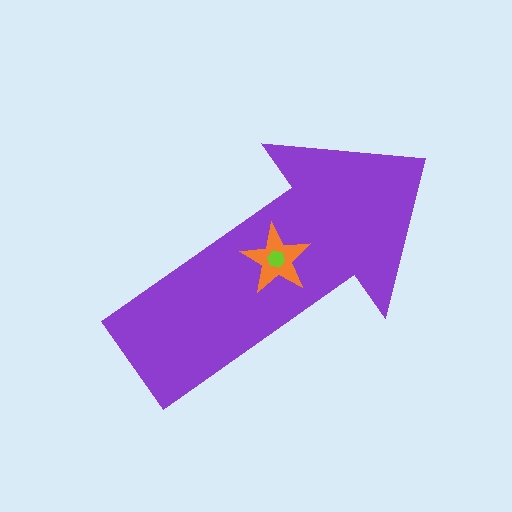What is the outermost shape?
The purple arrow.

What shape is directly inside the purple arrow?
The orange star.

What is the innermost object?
The lime hexagon.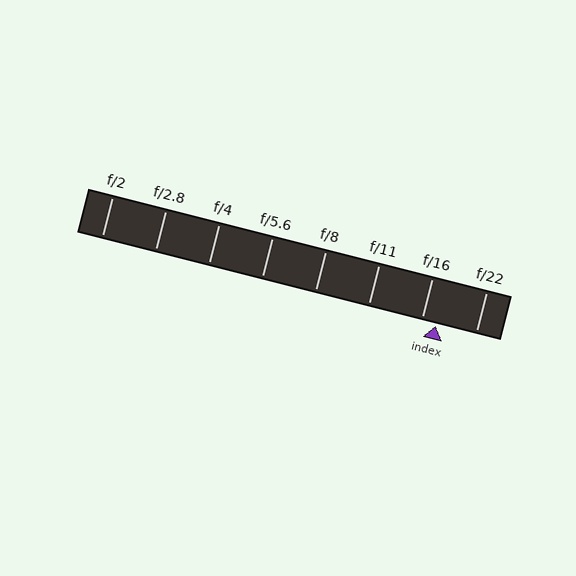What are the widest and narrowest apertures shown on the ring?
The widest aperture shown is f/2 and the narrowest is f/22.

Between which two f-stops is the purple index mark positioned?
The index mark is between f/16 and f/22.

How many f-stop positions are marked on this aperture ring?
There are 8 f-stop positions marked.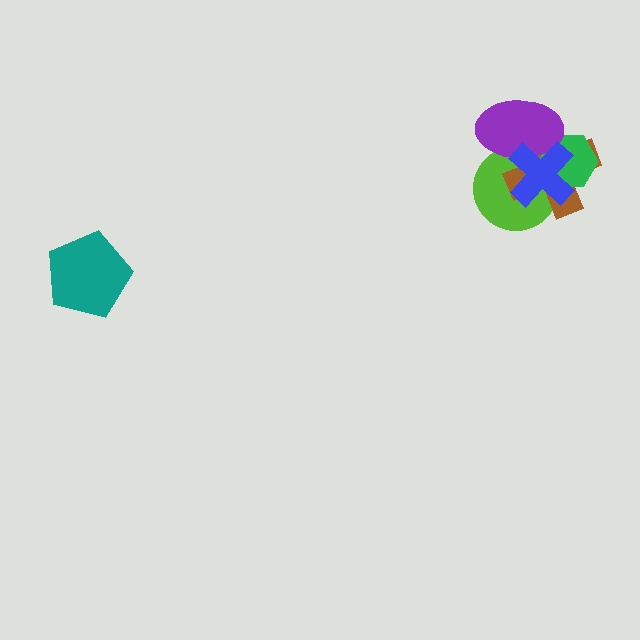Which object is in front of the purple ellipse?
The blue cross is in front of the purple ellipse.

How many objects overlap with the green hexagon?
4 objects overlap with the green hexagon.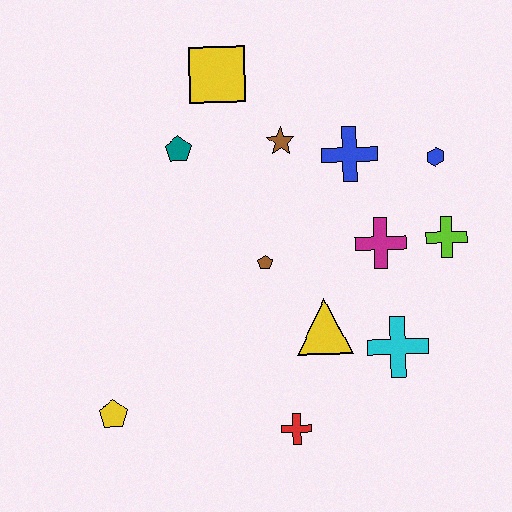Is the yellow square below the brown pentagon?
No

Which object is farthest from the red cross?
The yellow square is farthest from the red cross.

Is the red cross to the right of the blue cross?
No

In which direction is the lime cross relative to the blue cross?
The lime cross is to the right of the blue cross.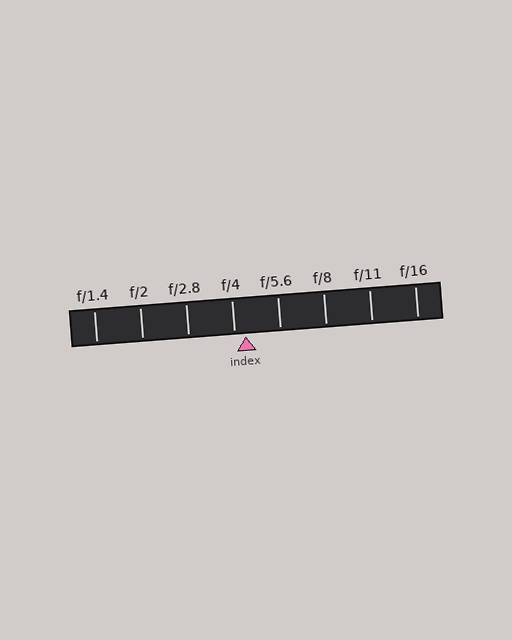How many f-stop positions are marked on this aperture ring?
There are 8 f-stop positions marked.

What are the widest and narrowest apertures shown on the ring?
The widest aperture shown is f/1.4 and the narrowest is f/16.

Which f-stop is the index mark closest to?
The index mark is closest to f/4.